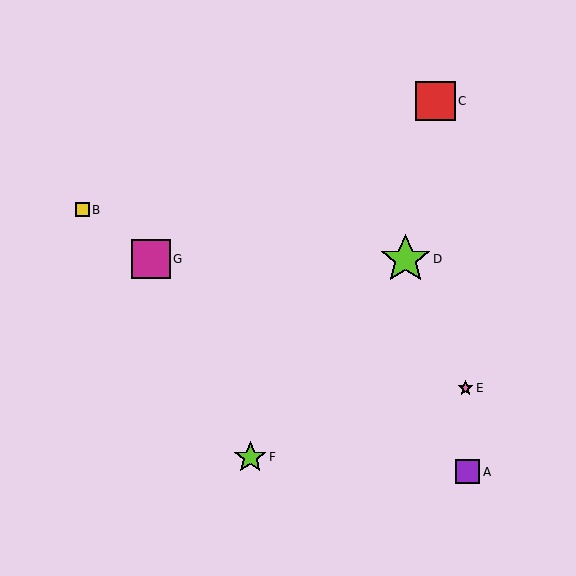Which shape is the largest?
The lime star (labeled D) is the largest.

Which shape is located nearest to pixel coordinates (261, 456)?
The lime star (labeled F) at (250, 457) is nearest to that location.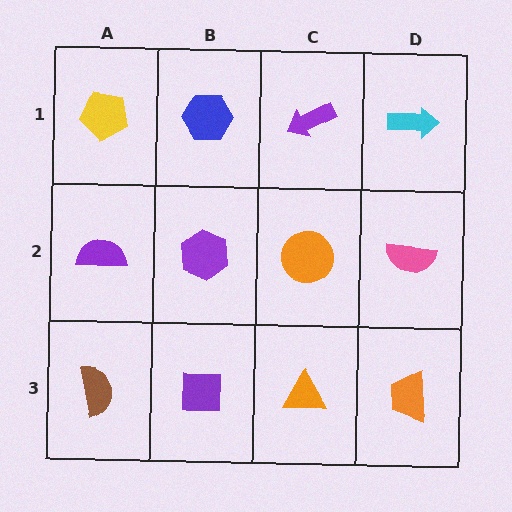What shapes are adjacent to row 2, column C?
A purple arrow (row 1, column C), an orange triangle (row 3, column C), a purple hexagon (row 2, column B), a pink semicircle (row 2, column D).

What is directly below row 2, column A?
A brown semicircle.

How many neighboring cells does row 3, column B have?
3.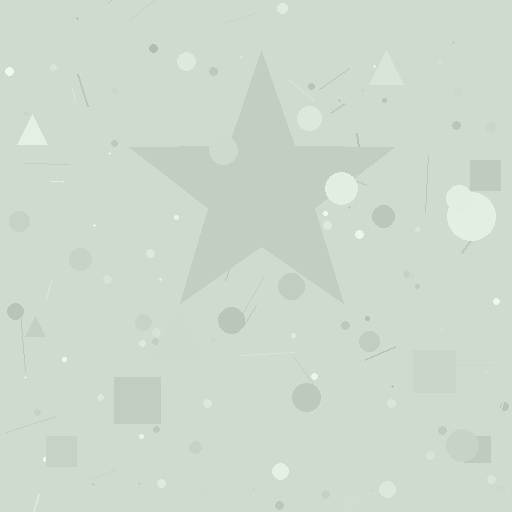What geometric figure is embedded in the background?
A star is embedded in the background.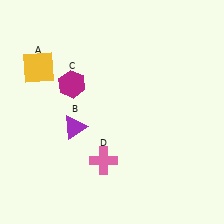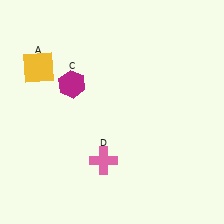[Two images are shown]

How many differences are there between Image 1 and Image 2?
There is 1 difference between the two images.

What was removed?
The purple triangle (B) was removed in Image 2.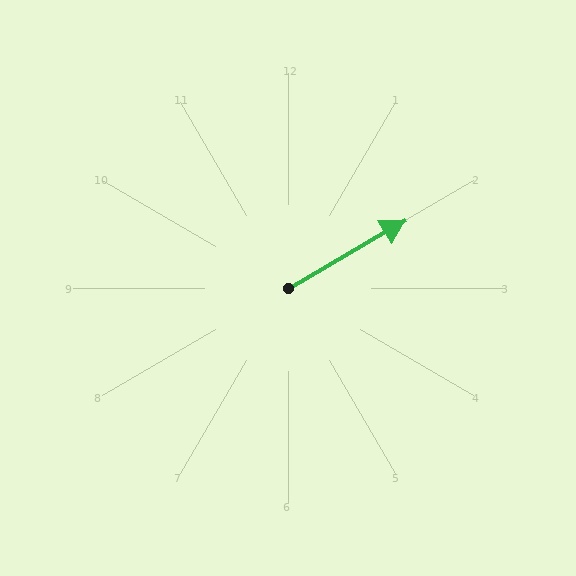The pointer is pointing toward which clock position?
Roughly 2 o'clock.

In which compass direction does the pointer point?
Northeast.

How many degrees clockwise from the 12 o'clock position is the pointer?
Approximately 60 degrees.